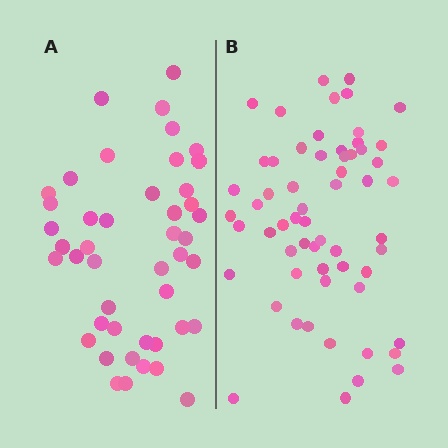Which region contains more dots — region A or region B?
Region B (the right region) has more dots.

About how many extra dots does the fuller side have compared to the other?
Region B has approximately 15 more dots than region A.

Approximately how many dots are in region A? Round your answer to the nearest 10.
About 40 dots. (The exact count is 45, which rounds to 40.)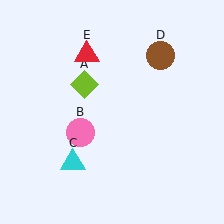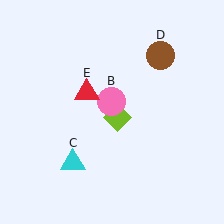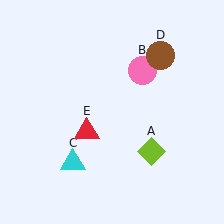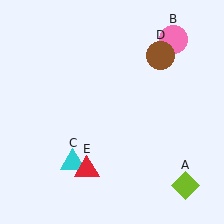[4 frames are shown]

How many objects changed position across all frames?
3 objects changed position: lime diamond (object A), pink circle (object B), red triangle (object E).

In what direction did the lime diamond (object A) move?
The lime diamond (object A) moved down and to the right.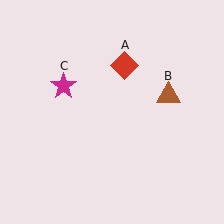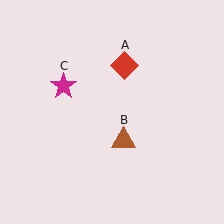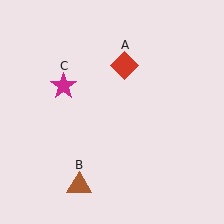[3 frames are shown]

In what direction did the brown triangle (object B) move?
The brown triangle (object B) moved down and to the left.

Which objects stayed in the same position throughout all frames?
Red diamond (object A) and magenta star (object C) remained stationary.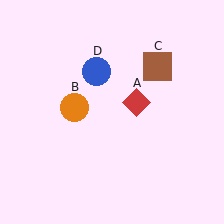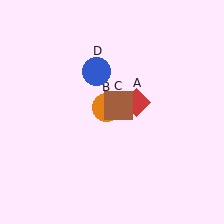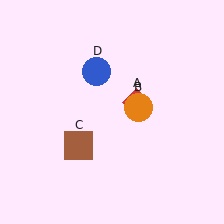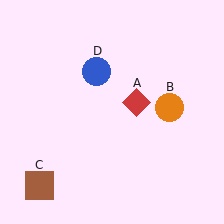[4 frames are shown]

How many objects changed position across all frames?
2 objects changed position: orange circle (object B), brown square (object C).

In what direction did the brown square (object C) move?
The brown square (object C) moved down and to the left.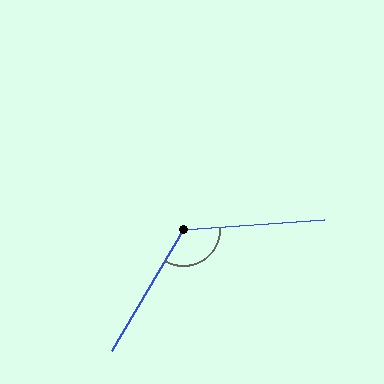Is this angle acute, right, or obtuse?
It is obtuse.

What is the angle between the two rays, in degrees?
Approximately 125 degrees.